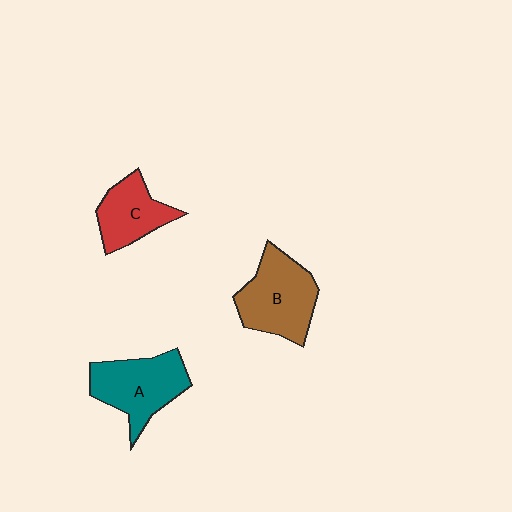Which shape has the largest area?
Shape B (brown).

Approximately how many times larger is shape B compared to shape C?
Approximately 1.4 times.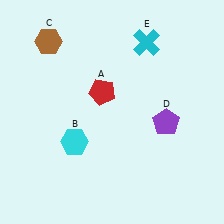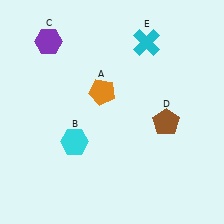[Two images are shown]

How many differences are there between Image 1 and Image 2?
There are 3 differences between the two images.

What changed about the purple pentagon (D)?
In Image 1, D is purple. In Image 2, it changed to brown.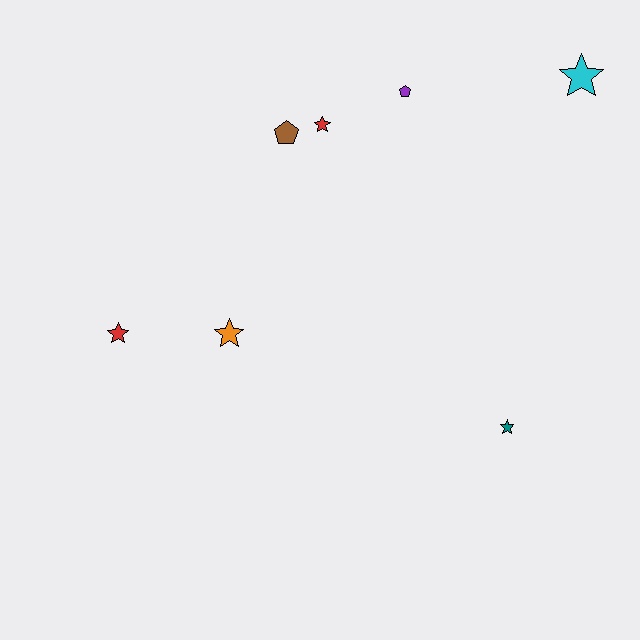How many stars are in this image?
There are 5 stars.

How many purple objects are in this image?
There is 1 purple object.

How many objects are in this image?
There are 7 objects.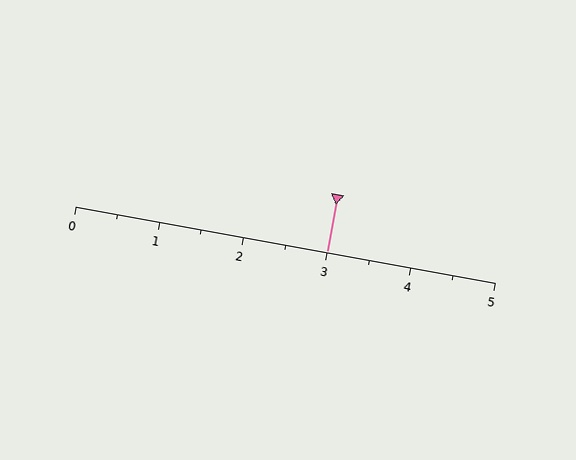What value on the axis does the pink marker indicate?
The marker indicates approximately 3.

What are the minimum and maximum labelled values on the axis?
The axis runs from 0 to 5.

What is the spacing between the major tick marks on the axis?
The major ticks are spaced 1 apart.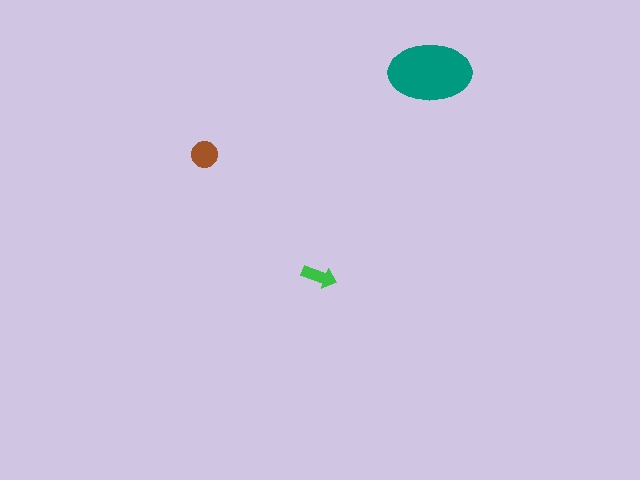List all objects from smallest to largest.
The green arrow, the brown circle, the teal ellipse.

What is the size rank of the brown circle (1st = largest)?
2nd.